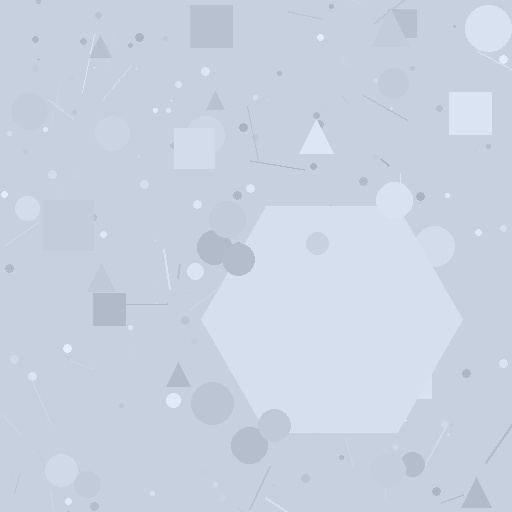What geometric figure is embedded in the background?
A hexagon is embedded in the background.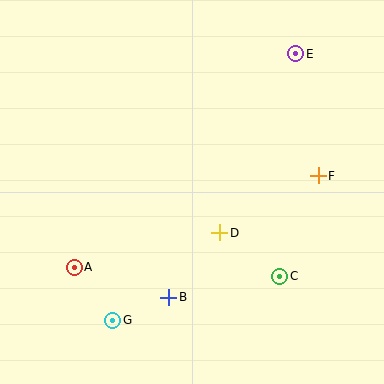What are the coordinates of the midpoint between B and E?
The midpoint between B and E is at (232, 176).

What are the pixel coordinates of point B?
Point B is at (169, 297).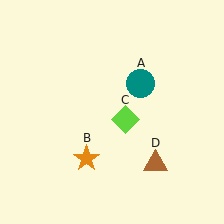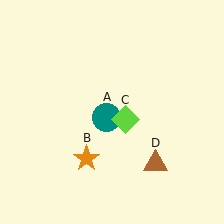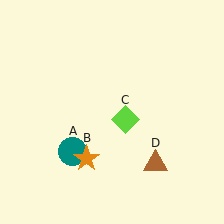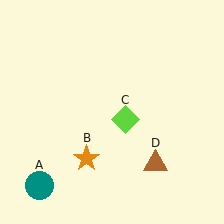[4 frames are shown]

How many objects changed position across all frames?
1 object changed position: teal circle (object A).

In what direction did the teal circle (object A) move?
The teal circle (object A) moved down and to the left.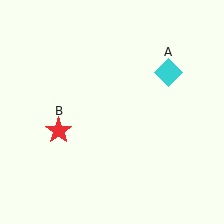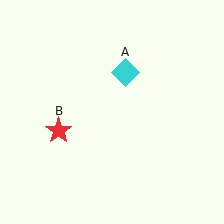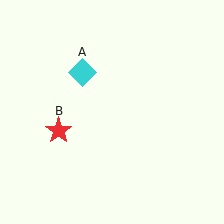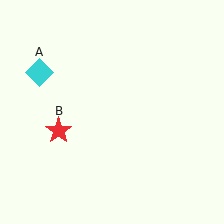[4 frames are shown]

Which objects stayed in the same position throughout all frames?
Red star (object B) remained stationary.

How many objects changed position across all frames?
1 object changed position: cyan diamond (object A).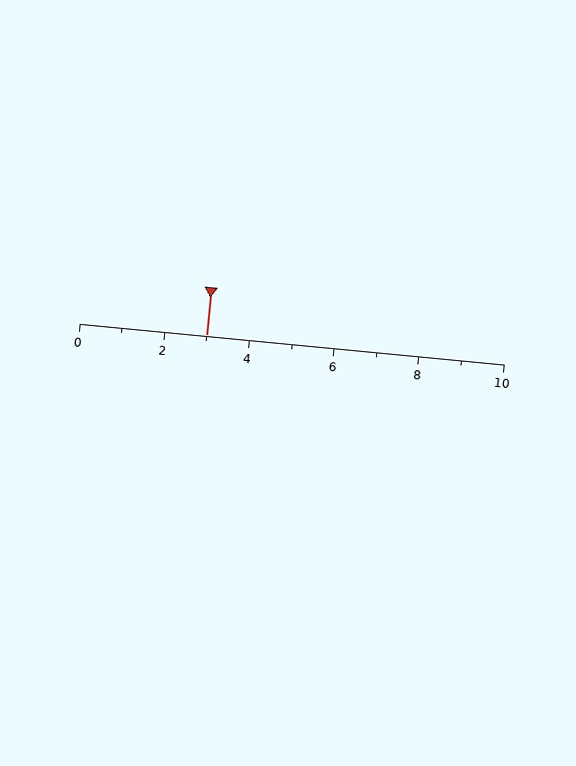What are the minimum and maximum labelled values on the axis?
The axis runs from 0 to 10.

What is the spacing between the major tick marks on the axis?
The major ticks are spaced 2 apart.